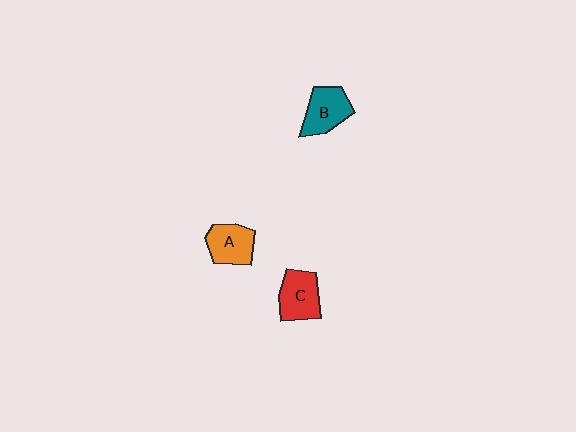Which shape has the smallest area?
Shape A (orange).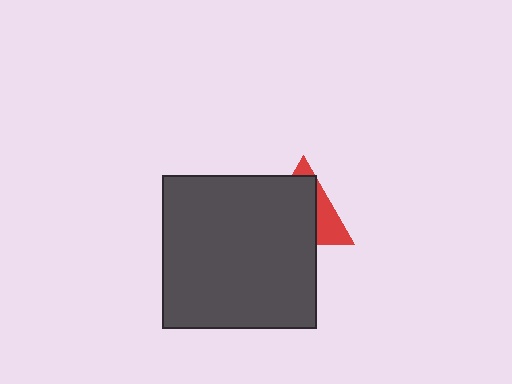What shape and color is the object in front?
The object in front is a dark gray square.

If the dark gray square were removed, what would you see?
You would see the complete red triangle.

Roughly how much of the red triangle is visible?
A small part of it is visible (roughly 32%).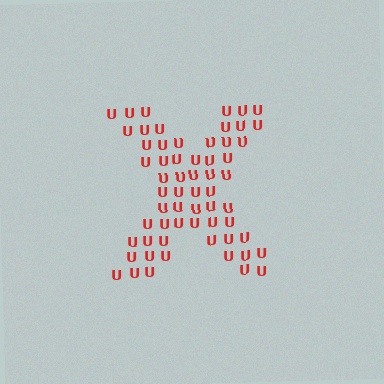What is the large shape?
The large shape is the letter X.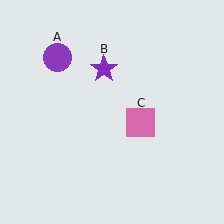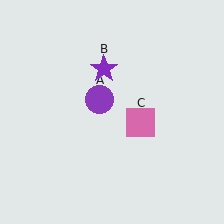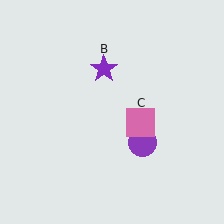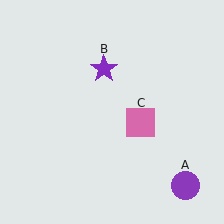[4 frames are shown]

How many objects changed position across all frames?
1 object changed position: purple circle (object A).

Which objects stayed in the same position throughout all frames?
Purple star (object B) and pink square (object C) remained stationary.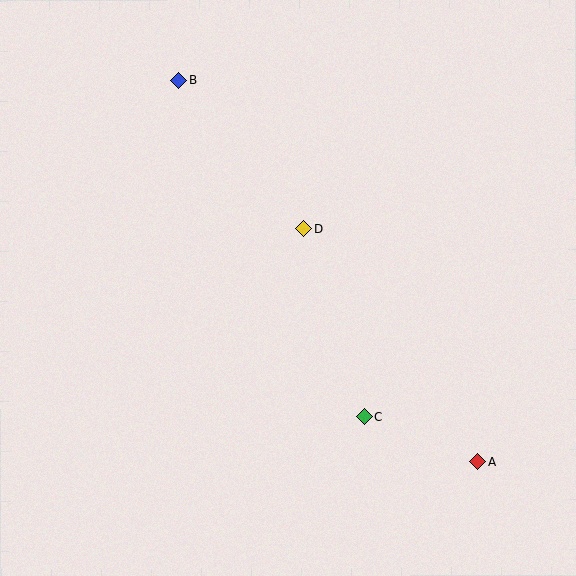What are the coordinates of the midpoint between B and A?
The midpoint between B and A is at (328, 271).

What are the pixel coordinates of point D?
Point D is at (304, 229).